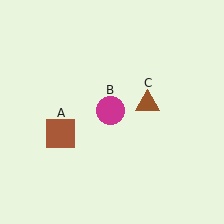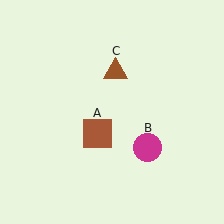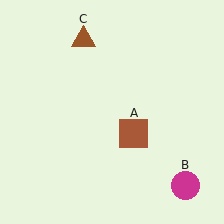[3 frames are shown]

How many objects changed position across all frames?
3 objects changed position: brown square (object A), magenta circle (object B), brown triangle (object C).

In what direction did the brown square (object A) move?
The brown square (object A) moved right.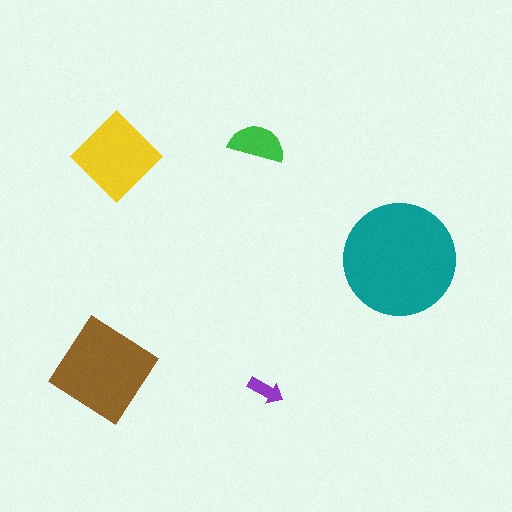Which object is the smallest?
The purple arrow.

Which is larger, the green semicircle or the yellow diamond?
The yellow diamond.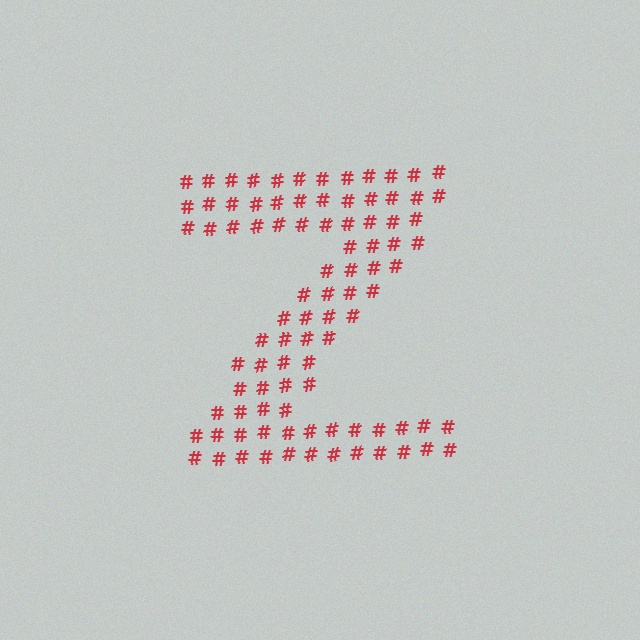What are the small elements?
The small elements are hash symbols.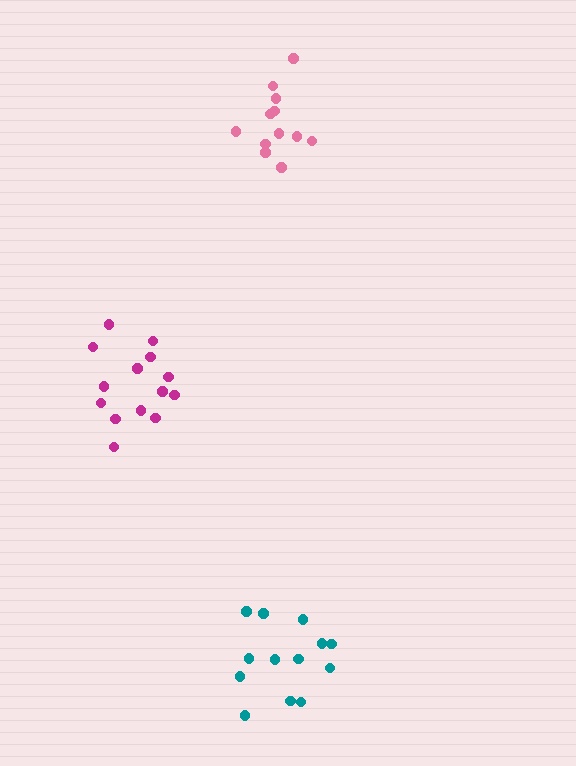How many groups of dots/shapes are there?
There are 3 groups.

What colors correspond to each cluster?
The clusters are colored: teal, magenta, pink.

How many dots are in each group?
Group 1: 13 dots, Group 2: 14 dots, Group 3: 12 dots (39 total).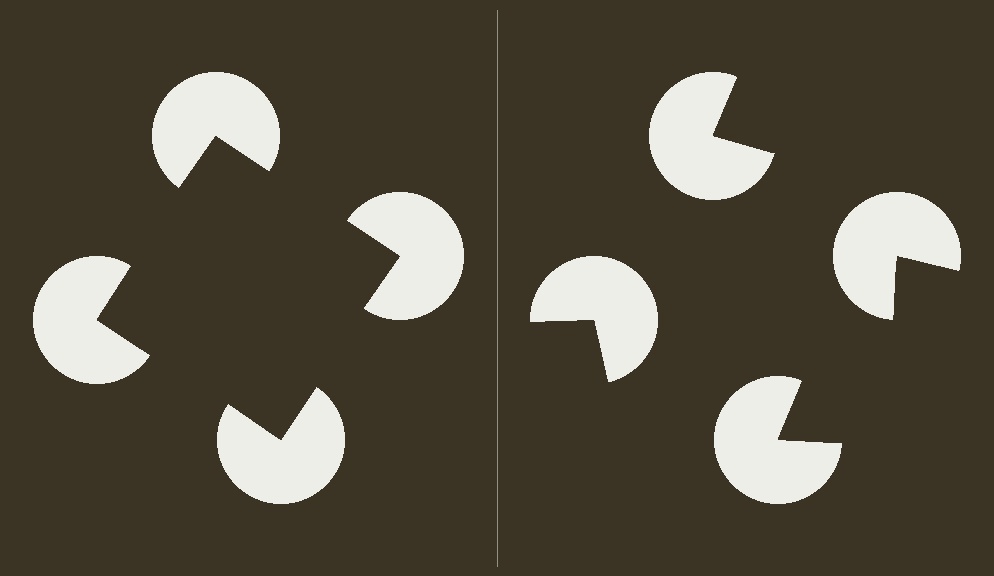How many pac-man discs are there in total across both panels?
8 — 4 on each side.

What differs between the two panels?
The pac-man discs are positioned identically on both sides; only the wedge orientations differ. On the left they align to a square; on the right they are misaligned.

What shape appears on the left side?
An illusory square.